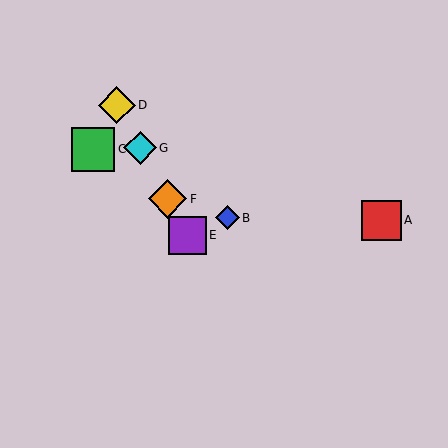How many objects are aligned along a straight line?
4 objects (D, E, F, G) are aligned along a straight line.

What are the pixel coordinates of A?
Object A is at (382, 220).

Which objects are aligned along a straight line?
Objects D, E, F, G are aligned along a straight line.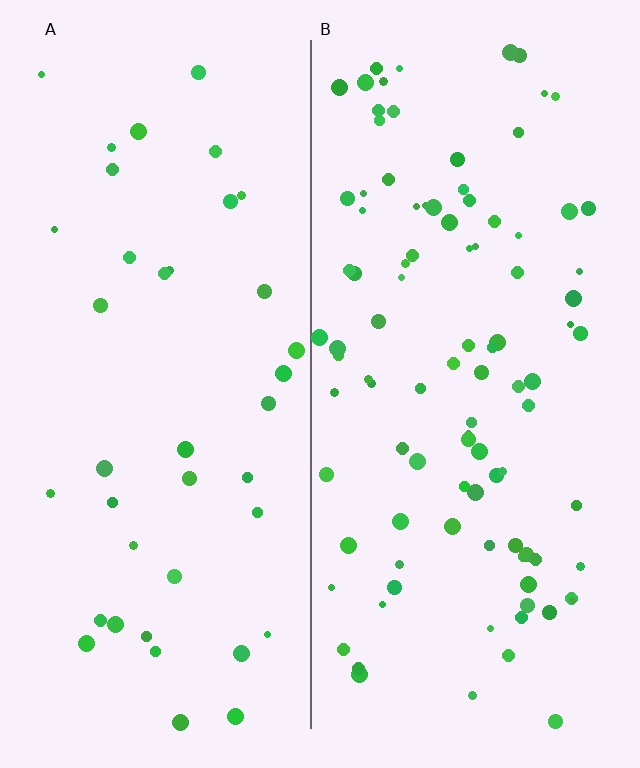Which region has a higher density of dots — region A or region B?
B (the right).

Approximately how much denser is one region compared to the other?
Approximately 2.5× — region B over region A.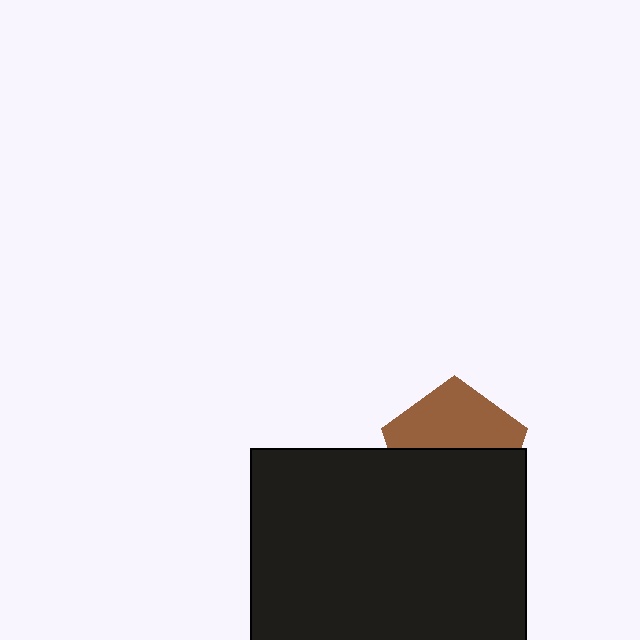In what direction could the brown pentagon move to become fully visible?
The brown pentagon could move up. That would shift it out from behind the black rectangle entirely.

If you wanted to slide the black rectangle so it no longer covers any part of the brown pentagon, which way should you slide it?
Slide it down — that is the most direct way to separate the two shapes.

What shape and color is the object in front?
The object in front is a black rectangle.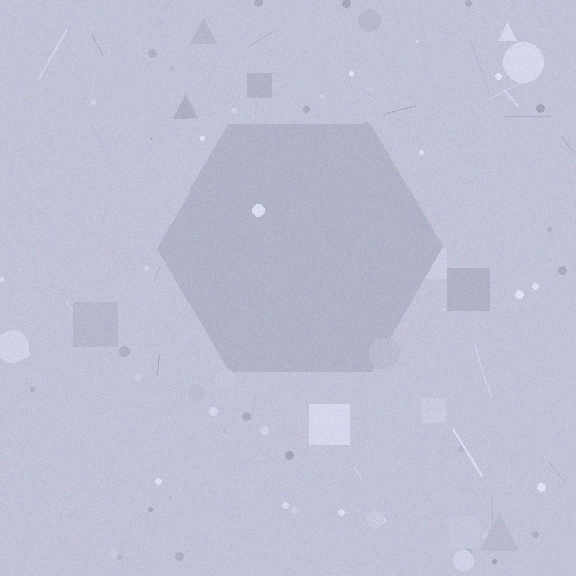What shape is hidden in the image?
A hexagon is hidden in the image.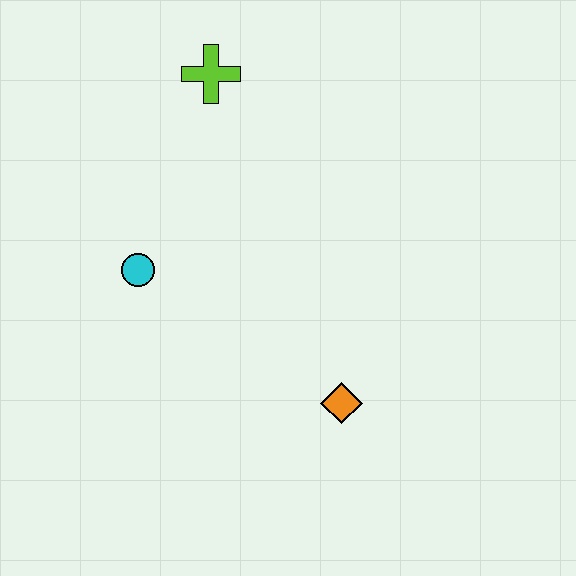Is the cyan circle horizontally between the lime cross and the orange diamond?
No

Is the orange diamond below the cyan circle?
Yes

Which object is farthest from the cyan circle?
The orange diamond is farthest from the cyan circle.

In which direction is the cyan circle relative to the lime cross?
The cyan circle is below the lime cross.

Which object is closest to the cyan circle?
The lime cross is closest to the cyan circle.